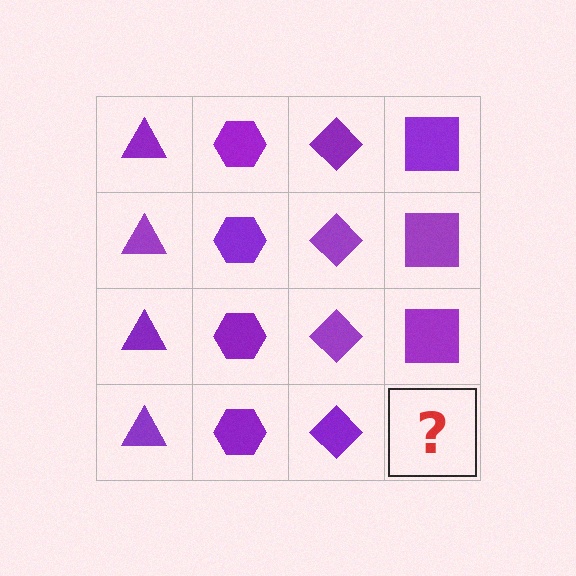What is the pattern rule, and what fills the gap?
The rule is that each column has a consistent shape. The gap should be filled with a purple square.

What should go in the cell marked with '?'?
The missing cell should contain a purple square.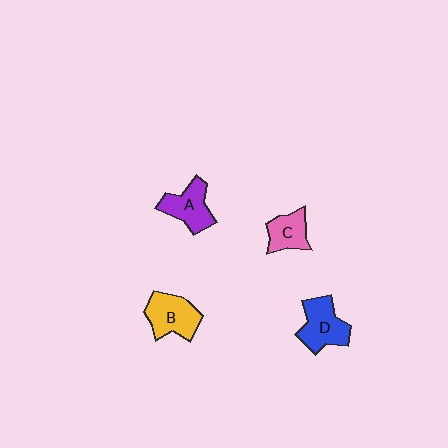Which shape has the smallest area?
Shape C (pink).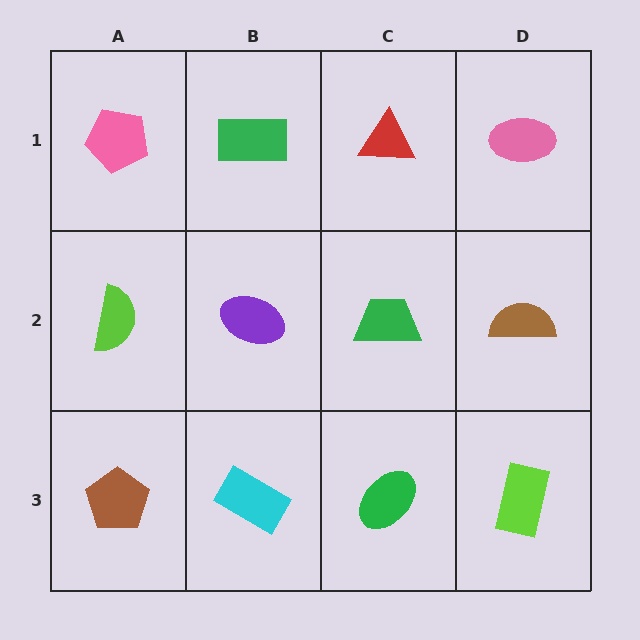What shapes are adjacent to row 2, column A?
A pink pentagon (row 1, column A), a brown pentagon (row 3, column A), a purple ellipse (row 2, column B).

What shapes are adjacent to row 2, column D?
A pink ellipse (row 1, column D), a lime rectangle (row 3, column D), a green trapezoid (row 2, column C).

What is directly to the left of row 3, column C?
A cyan rectangle.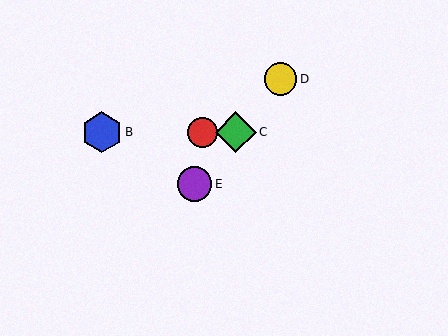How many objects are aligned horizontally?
3 objects (A, B, C) are aligned horizontally.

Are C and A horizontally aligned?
Yes, both are at y≈132.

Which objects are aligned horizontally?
Objects A, B, C are aligned horizontally.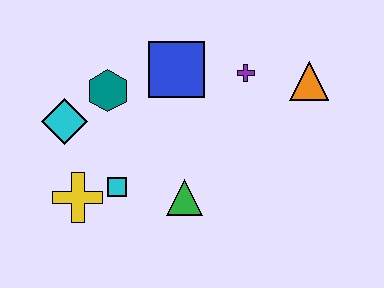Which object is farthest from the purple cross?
The yellow cross is farthest from the purple cross.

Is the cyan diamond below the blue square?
Yes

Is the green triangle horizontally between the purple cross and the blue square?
Yes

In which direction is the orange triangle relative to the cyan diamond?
The orange triangle is to the right of the cyan diamond.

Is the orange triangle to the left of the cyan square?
No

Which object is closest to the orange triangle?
The purple cross is closest to the orange triangle.